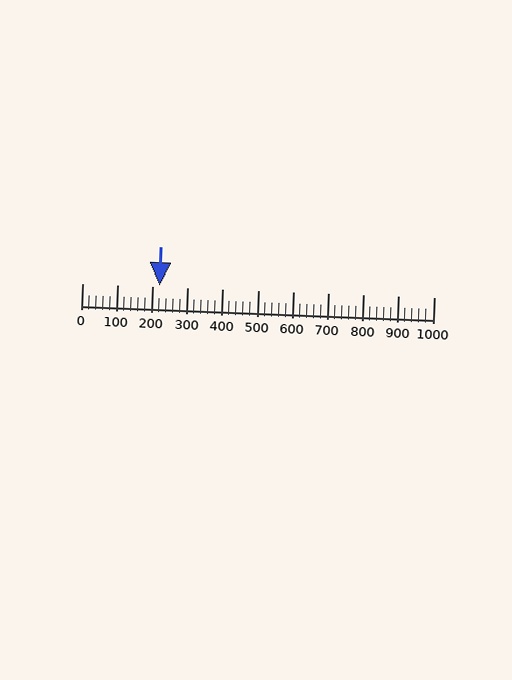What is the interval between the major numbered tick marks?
The major tick marks are spaced 100 units apart.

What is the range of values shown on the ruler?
The ruler shows values from 0 to 1000.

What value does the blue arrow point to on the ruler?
The blue arrow points to approximately 220.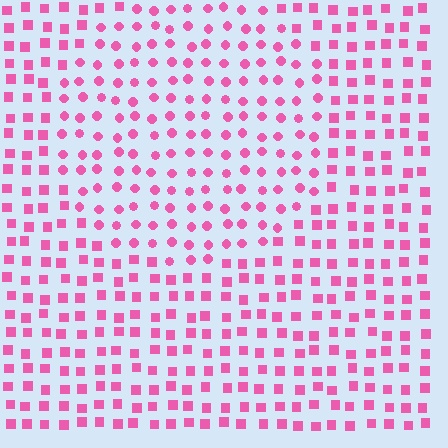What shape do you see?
I see a circle.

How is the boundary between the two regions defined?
The boundary is defined by a change in element shape: circles inside vs. squares outside. All elements share the same color and spacing.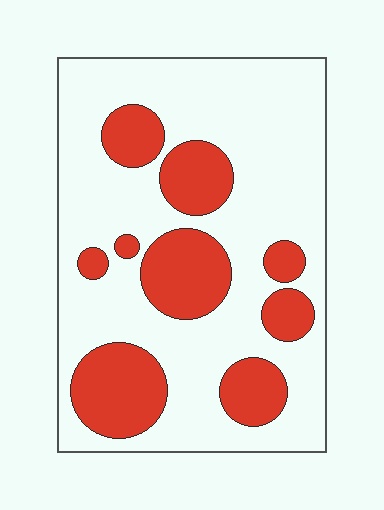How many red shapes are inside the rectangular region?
9.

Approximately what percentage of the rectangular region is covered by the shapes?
Approximately 30%.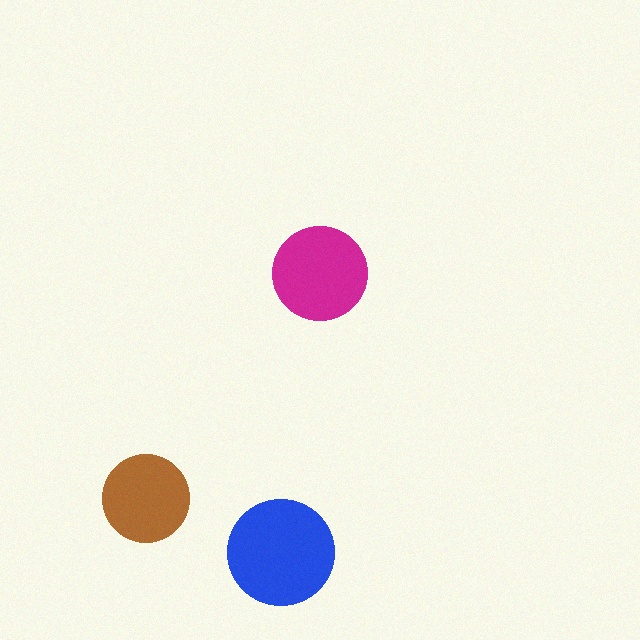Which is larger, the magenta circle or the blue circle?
The blue one.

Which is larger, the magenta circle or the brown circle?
The magenta one.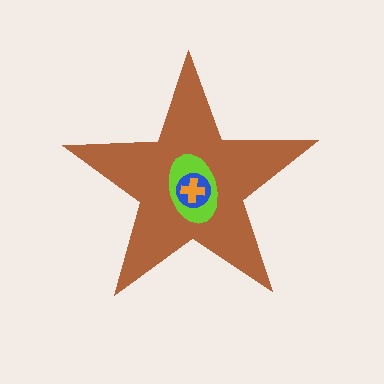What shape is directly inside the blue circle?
The orange cross.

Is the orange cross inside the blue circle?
Yes.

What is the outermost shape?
The brown star.